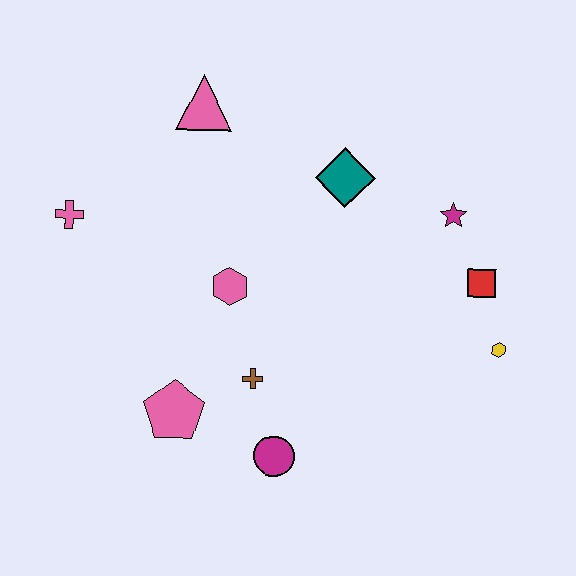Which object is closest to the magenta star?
The red square is closest to the magenta star.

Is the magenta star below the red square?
No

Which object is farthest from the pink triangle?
The yellow hexagon is farthest from the pink triangle.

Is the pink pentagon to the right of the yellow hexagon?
No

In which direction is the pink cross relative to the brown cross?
The pink cross is to the left of the brown cross.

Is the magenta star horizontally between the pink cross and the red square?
Yes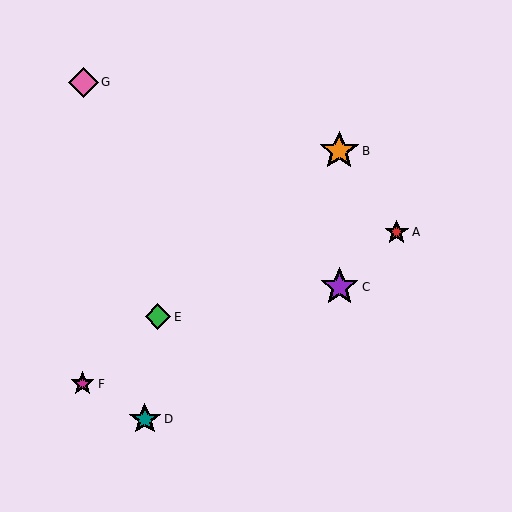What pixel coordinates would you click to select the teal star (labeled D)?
Click at (145, 419) to select the teal star D.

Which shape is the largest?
The orange star (labeled B) is the largest.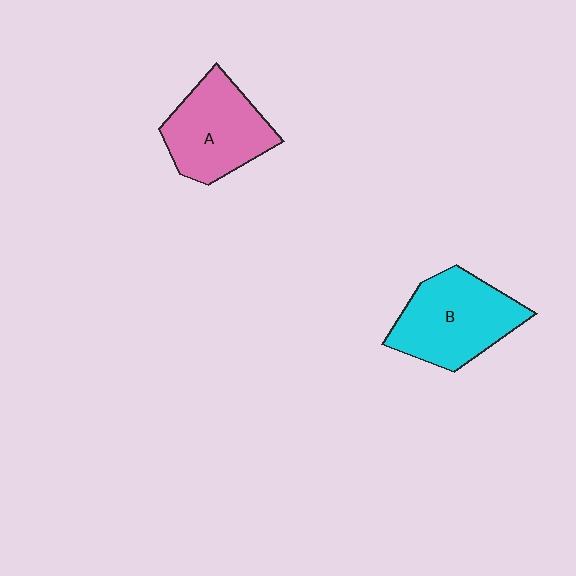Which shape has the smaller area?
Shape A (pink).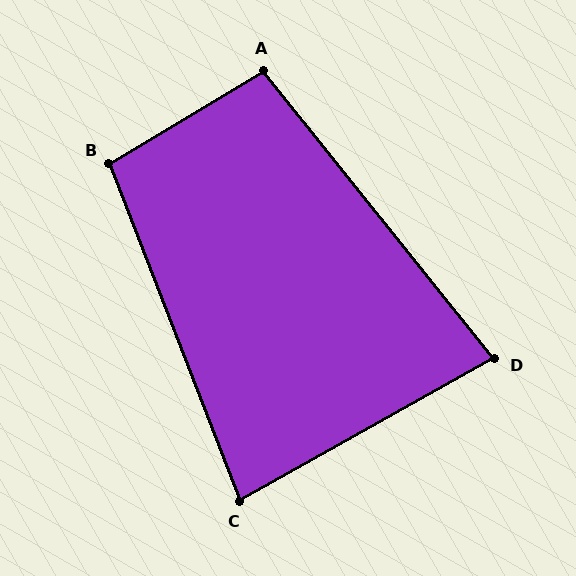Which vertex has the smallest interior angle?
D, at approximately 80 degrees.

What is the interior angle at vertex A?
Approximately 98 degrees (obtuse).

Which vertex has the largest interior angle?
B, at approximately 100 degrees.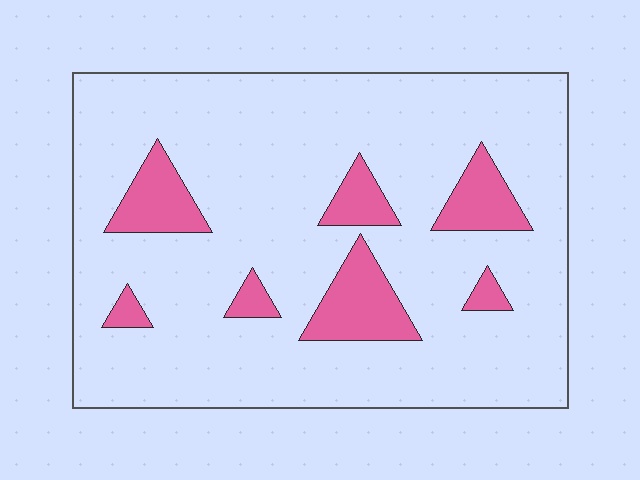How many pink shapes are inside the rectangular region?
7.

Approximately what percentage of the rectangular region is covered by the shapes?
Approximately 15%.